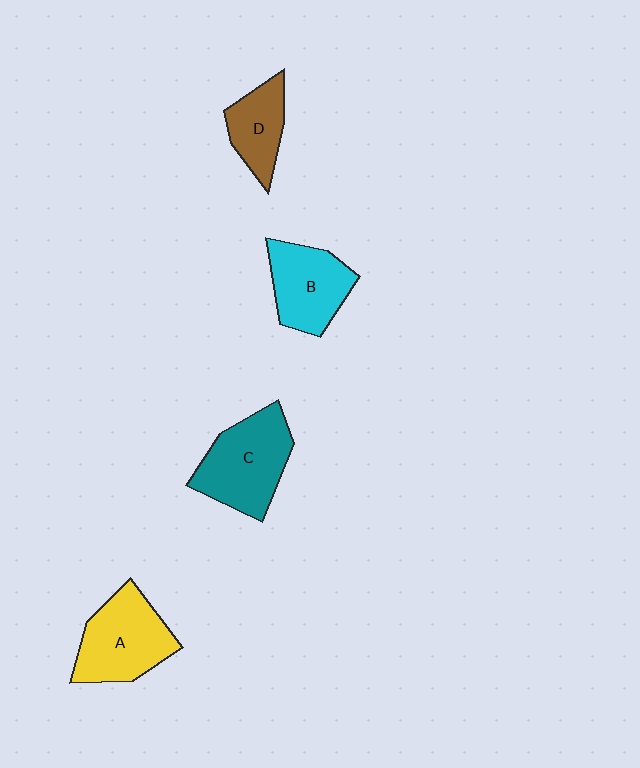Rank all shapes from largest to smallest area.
From largest to smallest: C (teal), A (yellow), B (cyan), D (brown).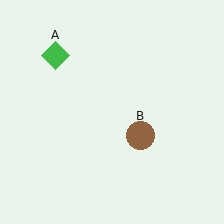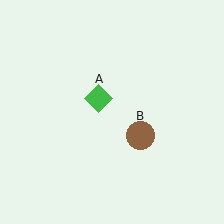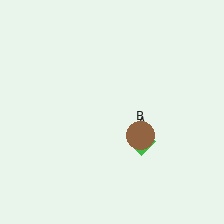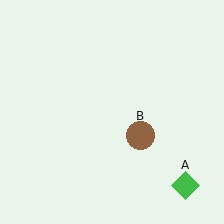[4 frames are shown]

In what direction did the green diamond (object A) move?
The green diamond (object A) moved down and to the right.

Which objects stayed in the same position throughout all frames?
Brown circle (object B) remained stationary.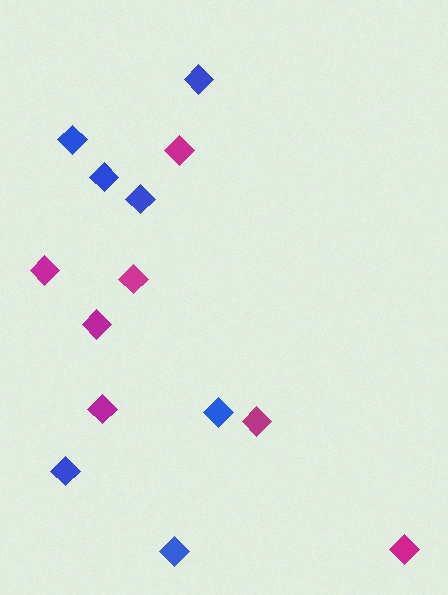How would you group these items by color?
There are 2 groups: one group of blue diamonds (7) and one group of magenta diamonds (7).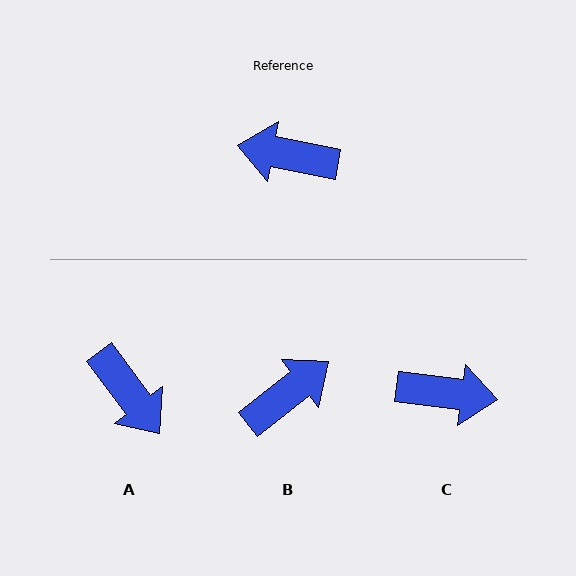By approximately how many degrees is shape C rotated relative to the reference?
Approximately 177 degrees clockwise.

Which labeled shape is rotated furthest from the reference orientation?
C, about 177 degrees away.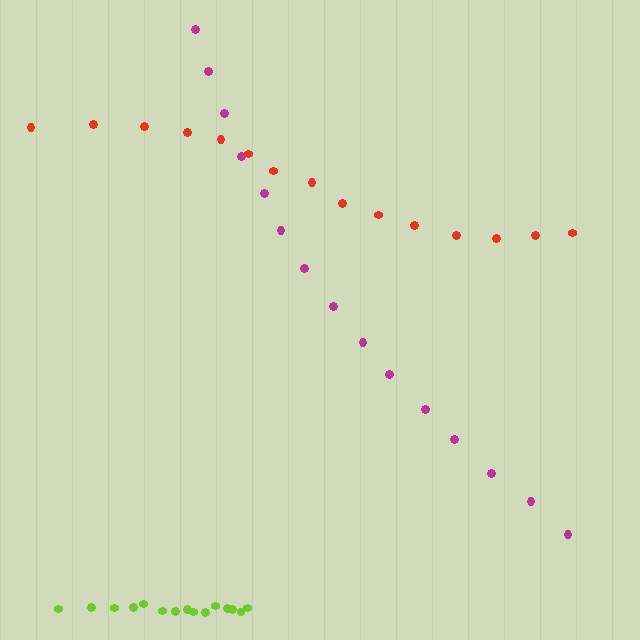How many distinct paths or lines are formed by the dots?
There are 3 distinct paths.